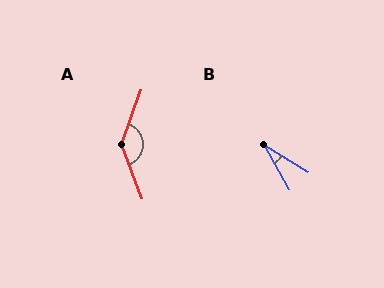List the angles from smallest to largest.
B (29°), A (139°).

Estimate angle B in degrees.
Approximately 29 degrees.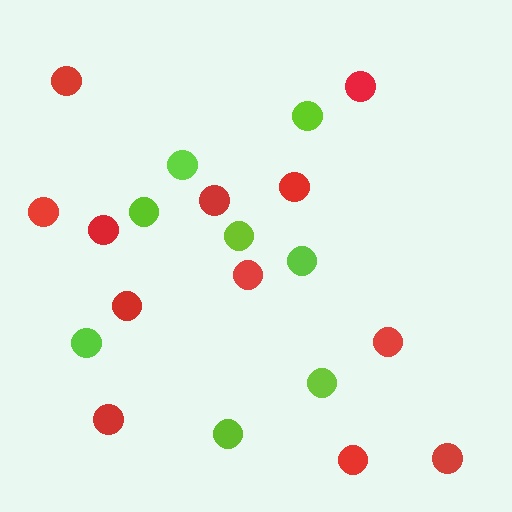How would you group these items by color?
There are 2 groups: one group of red circles (12) and one group of lime circles (8).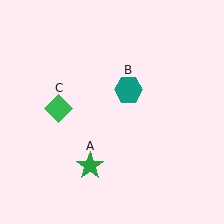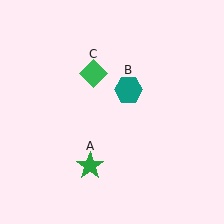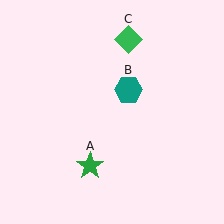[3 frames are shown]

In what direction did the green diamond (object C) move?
The green diamond (object C) moved up and to the right.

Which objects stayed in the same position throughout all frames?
Green star (object A) and teal hexagon (object B) remained stationary.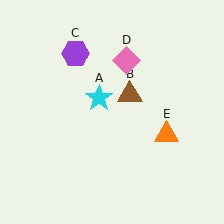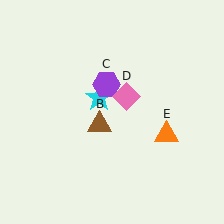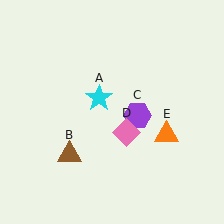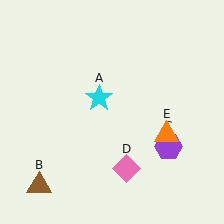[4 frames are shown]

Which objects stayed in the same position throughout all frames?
Cyan star (object A) and orange triangle (object E) remained stationary.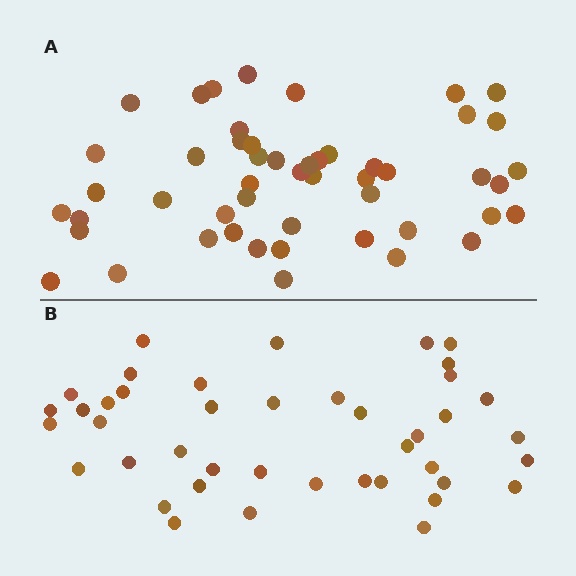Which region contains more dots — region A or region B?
Region A (the top region) has more dots.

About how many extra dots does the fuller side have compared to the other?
Region A has roughly 8 or so more dots than region B.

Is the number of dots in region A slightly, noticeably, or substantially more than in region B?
Region A has only slightly more — the two regions are fairly close. The ratio is roughly 1.2 to 1.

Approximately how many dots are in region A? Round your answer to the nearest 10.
About 50 dots.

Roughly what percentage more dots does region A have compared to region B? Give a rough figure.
About 20% more.